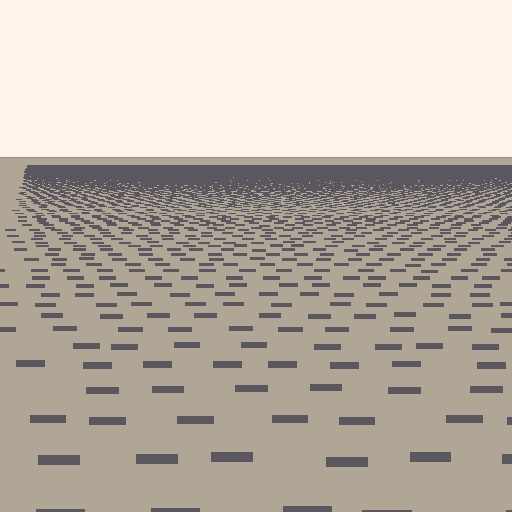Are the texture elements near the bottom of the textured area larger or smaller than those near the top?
Larger. Near the bottom, elements are closer to the viewer and appear at a bigger on-screen size.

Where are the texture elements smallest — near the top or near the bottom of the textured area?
Near the top.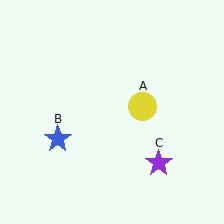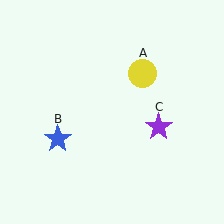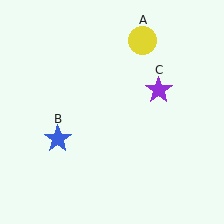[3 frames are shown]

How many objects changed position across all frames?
2 objects changed position: yellow circle (object A), purple star (object C).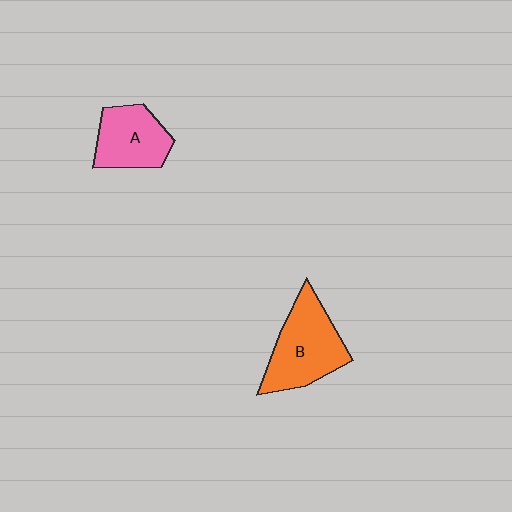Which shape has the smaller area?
Shape A (pink).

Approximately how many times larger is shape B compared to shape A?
Approximately 1.3 times.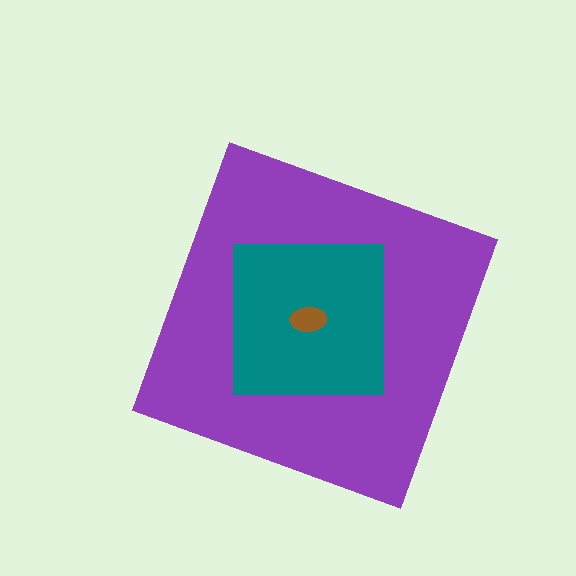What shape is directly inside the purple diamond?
The teal square.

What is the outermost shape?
The purple diamond.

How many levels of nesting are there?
3.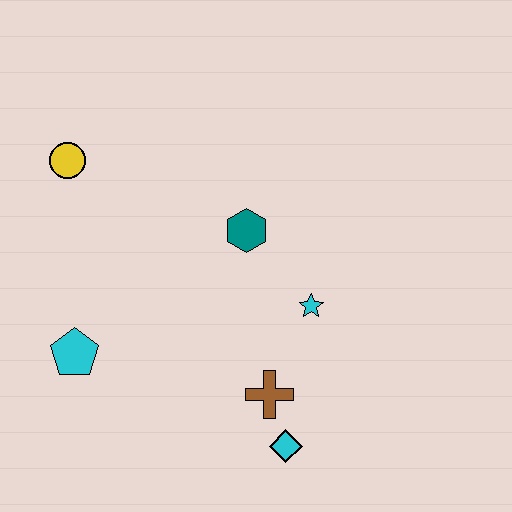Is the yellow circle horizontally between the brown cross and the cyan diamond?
No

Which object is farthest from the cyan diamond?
The yellow circle is farthest from the cyan diamond.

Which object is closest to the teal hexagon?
The cyan star is closest to the teal hexagon.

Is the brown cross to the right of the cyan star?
No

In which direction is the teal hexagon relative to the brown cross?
The teal hexagon is above the brown cross.